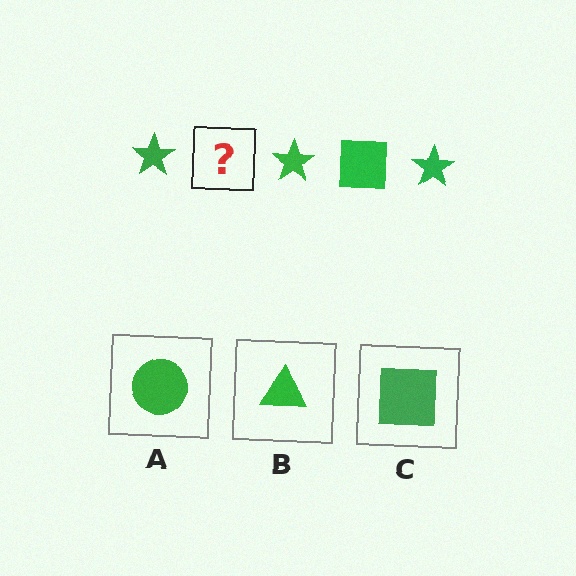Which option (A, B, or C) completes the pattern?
C.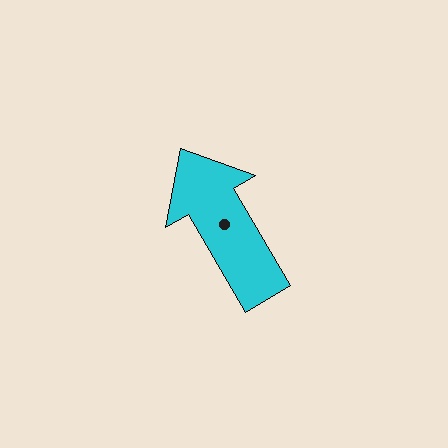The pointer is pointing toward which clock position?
Roughly 11 o'clock.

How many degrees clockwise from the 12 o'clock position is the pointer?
Approximately 330 degrees.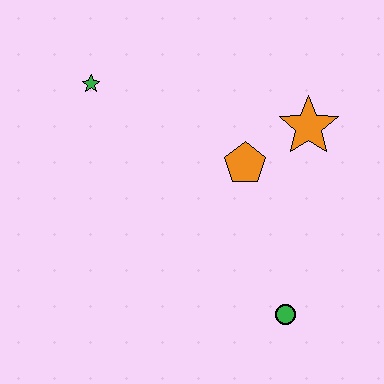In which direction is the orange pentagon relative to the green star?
The orange pentagon is to the right of the green star.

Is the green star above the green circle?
Yes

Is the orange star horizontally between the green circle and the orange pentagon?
No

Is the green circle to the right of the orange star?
No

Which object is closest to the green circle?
The orange pentagon is closest to the green circle.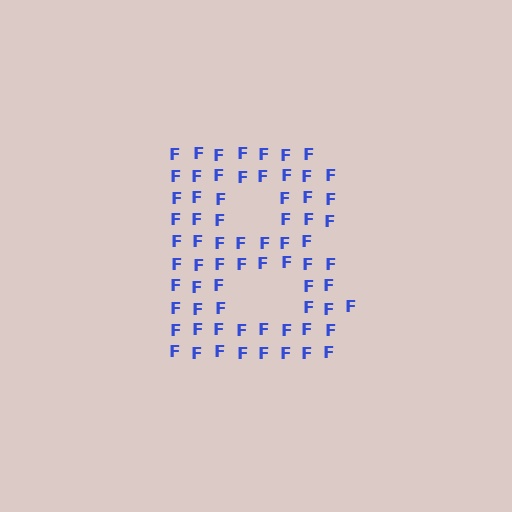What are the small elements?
The small elements are letter F's.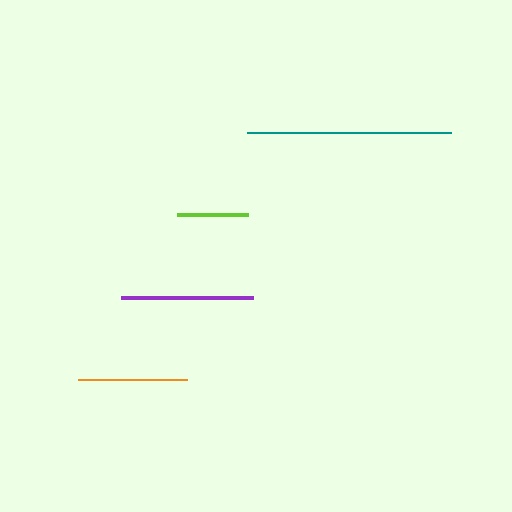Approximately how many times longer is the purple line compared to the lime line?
The purple line is approximately 1.9 times the length of the lime line.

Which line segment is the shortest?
The lime line is the shortest at approximately 72 pixels.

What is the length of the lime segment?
The lime segment is approximately 72 pixels long.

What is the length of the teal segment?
The teal segment is approximately 204 pixels long.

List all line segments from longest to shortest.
From longest to shortest: teal, purple, orange, lime.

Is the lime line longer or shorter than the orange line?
The orange line is longer than the lime line.